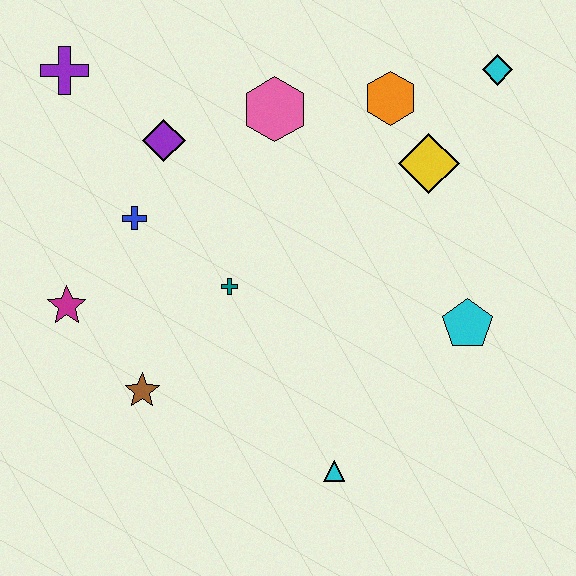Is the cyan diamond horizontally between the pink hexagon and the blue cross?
No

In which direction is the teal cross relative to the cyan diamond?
The teal cross is to the left of the cyan diamond.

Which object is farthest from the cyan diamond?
The magenta star is farthest from the cyan diamond.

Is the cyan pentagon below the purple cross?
Yes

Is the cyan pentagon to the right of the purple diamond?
Yes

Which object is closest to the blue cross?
The purple diamond is closest to the blue cross.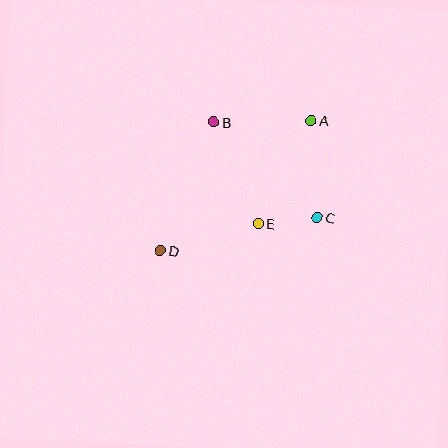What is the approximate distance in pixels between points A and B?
The distance between A and B is approximately 97 pixels.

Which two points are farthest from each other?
Points A and D are farthest from each other.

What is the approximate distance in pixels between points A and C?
The distance between A and C is approximately 97 pixels.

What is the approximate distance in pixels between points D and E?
The distance between D and E is approximately 101 pixels.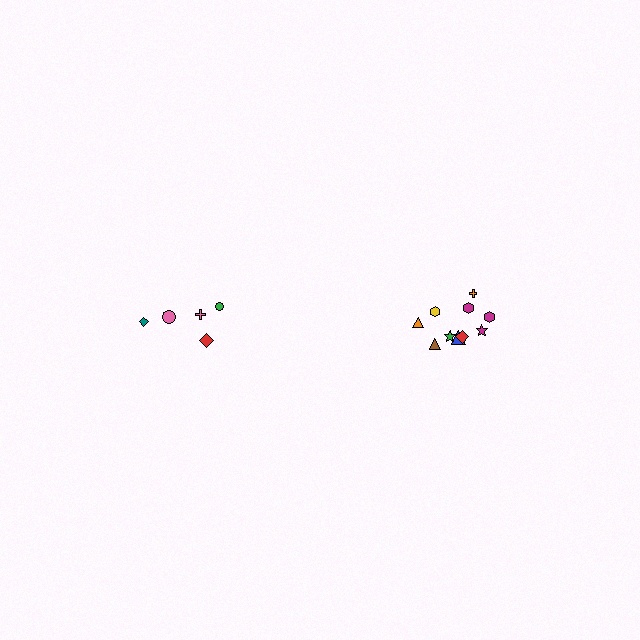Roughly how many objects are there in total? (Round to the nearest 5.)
Roughly 15 objects in total.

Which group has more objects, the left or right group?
The right group.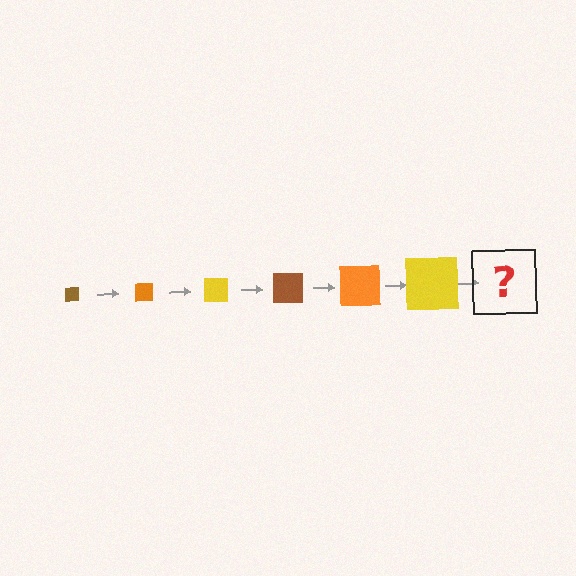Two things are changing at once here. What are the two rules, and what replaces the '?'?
The two rules are that the square grows larger each step and the color cycles through brown, orange, and yellow. The '?' should be a brown square, larger than the previous one.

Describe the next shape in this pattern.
It should be a brown square, larger than the previous one.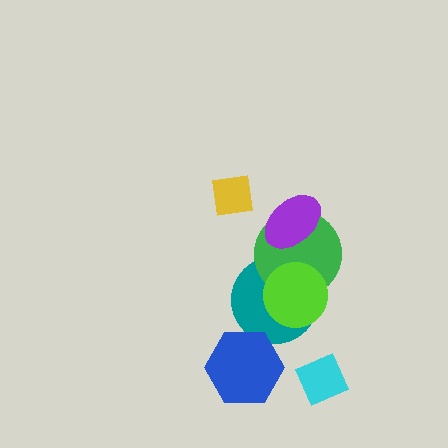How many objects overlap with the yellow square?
0 objects overlap with the yellow square.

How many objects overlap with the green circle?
3 objects overlap with the green circle.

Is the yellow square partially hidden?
No, no other shape covers it.